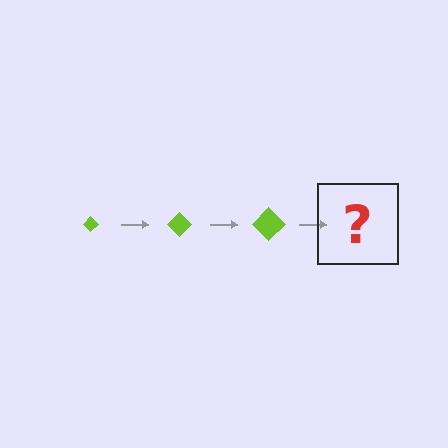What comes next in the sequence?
The next element should be a lime diamond, larger than the previous one.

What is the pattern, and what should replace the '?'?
The pattern is that the diamond gets progressively larger each step. The '?' should be a lime diamond, larger than the previous one.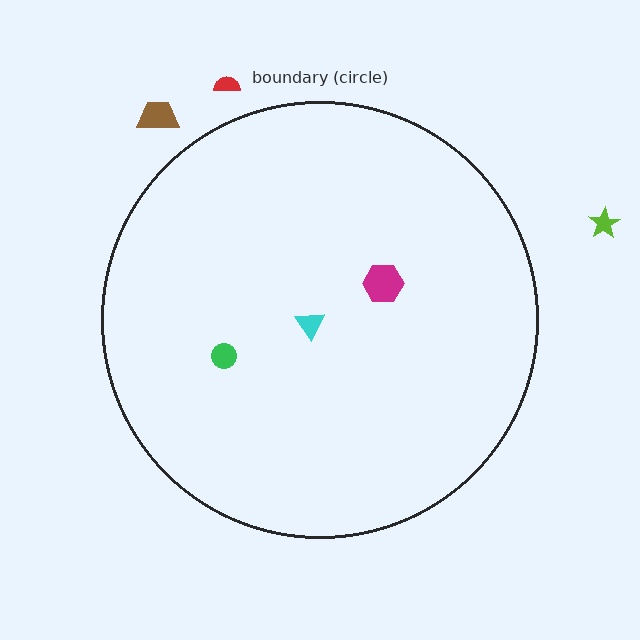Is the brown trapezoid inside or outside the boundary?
Outside.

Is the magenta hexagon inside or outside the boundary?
Inside.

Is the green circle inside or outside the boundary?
Inside.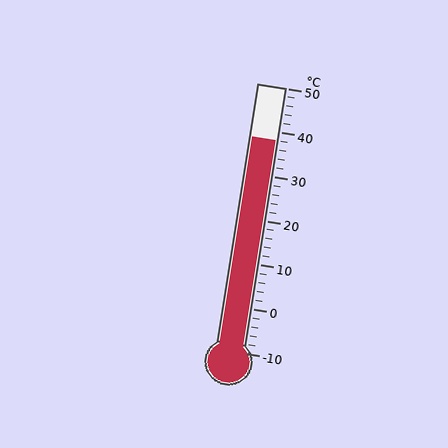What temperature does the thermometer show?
The thermometer shows approximately 38°C.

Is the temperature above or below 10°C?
The temperature is above 10°C.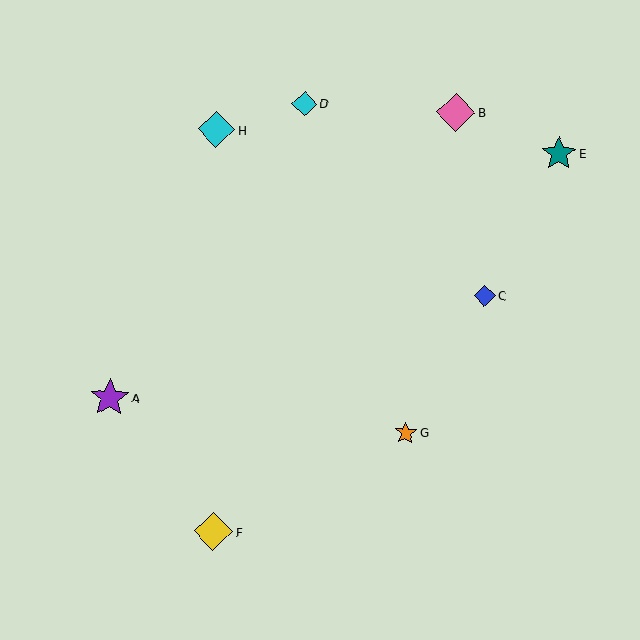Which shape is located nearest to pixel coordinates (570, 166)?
The teal star (labeled E) at (559, 153) is nearest to that location.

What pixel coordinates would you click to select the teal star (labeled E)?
Click at (559, 153) to select the teal star E.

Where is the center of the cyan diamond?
The center of the cyan diamond is at (305, 104).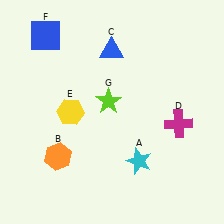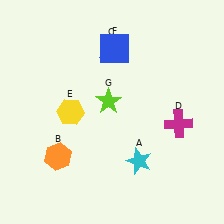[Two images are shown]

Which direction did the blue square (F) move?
The blue square (F) moved right.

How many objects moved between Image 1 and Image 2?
1 object moved between the two images.